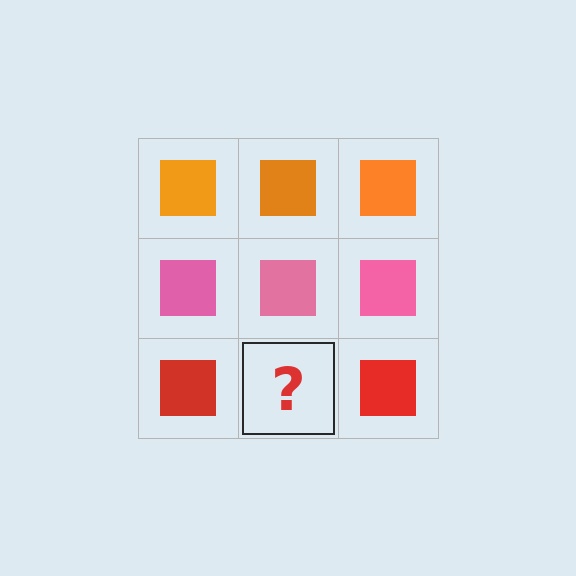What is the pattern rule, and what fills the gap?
The rule is that each row has a consistent color. The gap should be filled with a red square.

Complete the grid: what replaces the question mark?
The question mark should be replaced with a red square.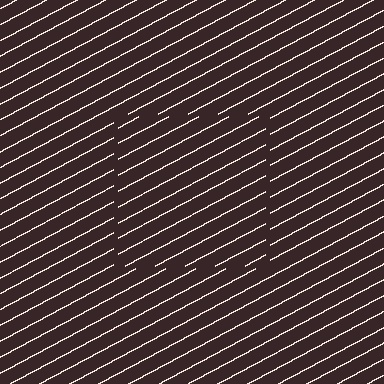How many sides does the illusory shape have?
4 sides — the line-ends trace a square.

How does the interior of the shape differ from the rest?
The interior of the shape contains the same grating, shifted by half a period — the contour is defined by the phase discontinuity where line-ends from the inner and outer gratings abut.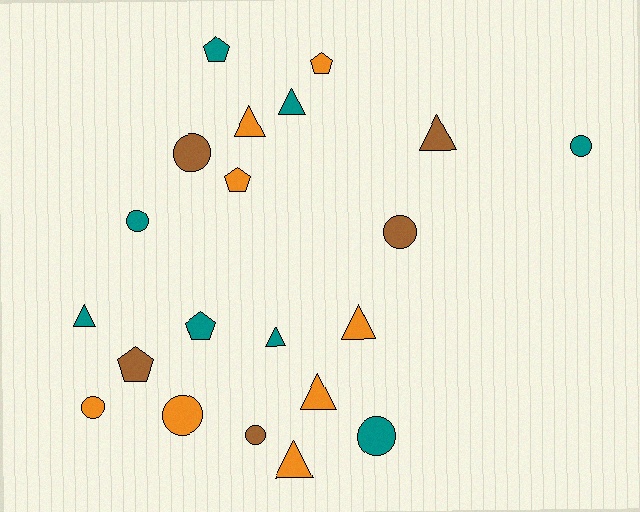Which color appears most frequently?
Orange, with 8 objects.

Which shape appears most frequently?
Triangle, with 8 objects.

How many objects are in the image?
There are 21 objects.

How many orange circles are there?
There are 2 orange circles.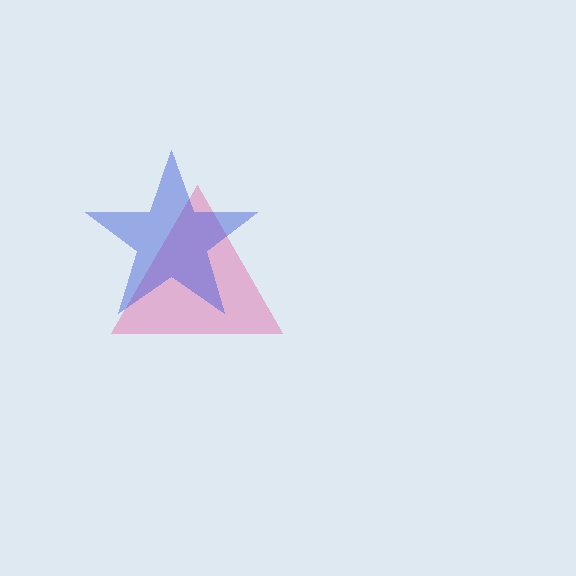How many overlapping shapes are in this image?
There are 2 overlapping shapes in the image.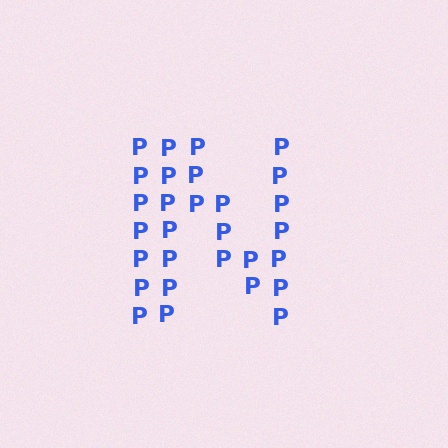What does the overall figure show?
The overall figure shows the letter N.